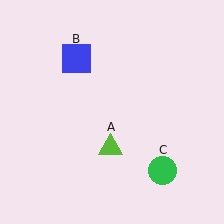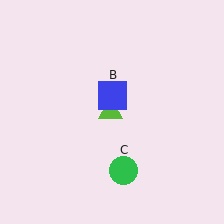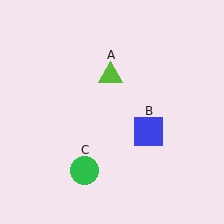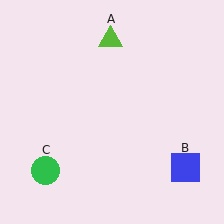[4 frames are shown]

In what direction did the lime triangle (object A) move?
The lime triangle (object A) moved up.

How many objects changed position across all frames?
3 objects changed position: lime triangle (object A), blue square (object B), green circle (object C).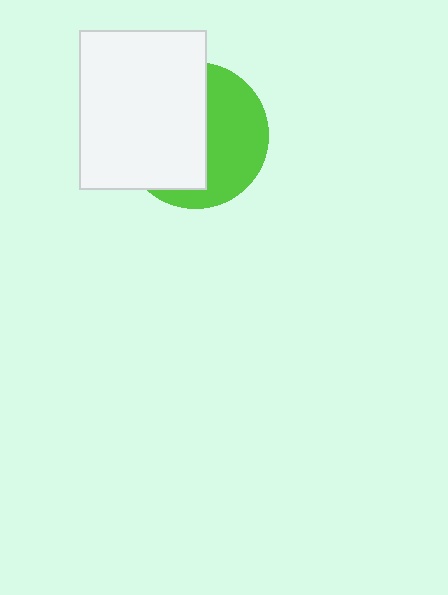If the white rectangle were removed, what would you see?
You would see the complete lime circle.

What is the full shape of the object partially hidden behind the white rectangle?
The partially hidden object is a lime circle.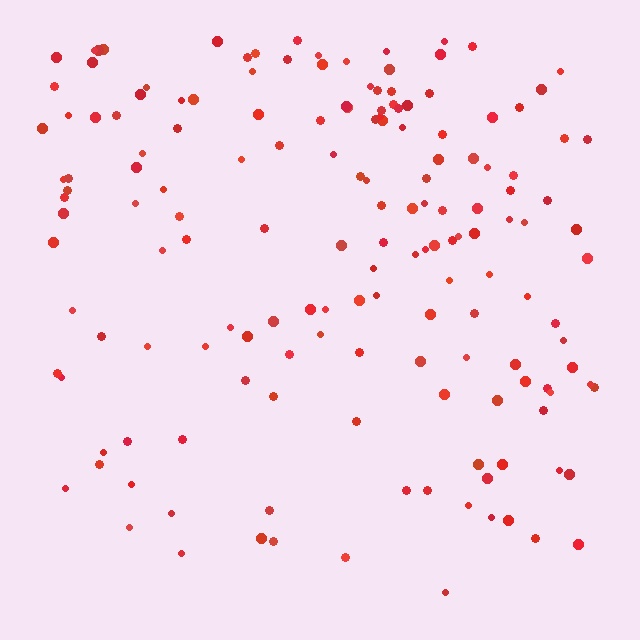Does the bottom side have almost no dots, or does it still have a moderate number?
Still a moderate number, just noticeably fewer than the top.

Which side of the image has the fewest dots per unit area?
The bottom.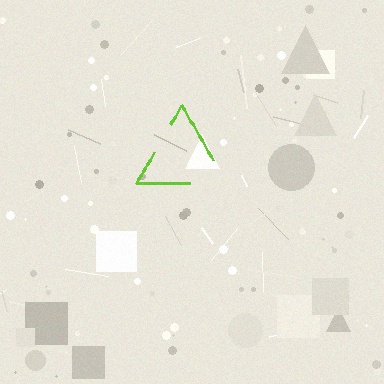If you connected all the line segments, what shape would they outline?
They would outline a triangle.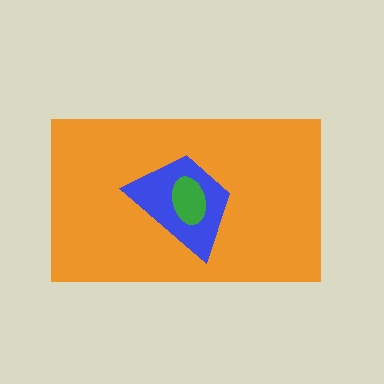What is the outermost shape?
The orange rectangle.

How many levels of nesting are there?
3.